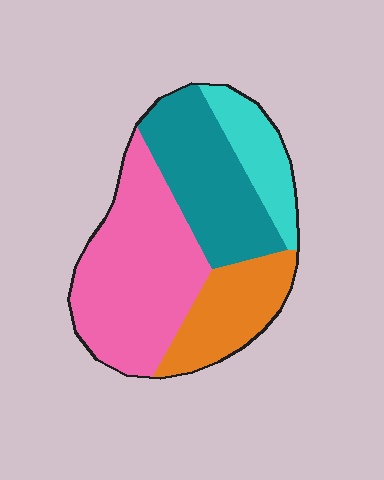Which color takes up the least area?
Cyan, at roughly 15%.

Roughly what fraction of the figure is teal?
Teal covers 27% of the figure.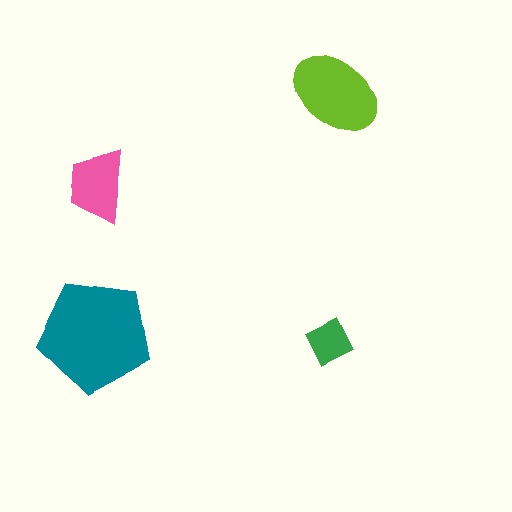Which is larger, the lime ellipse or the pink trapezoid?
The lime ellipse.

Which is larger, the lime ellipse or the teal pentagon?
The teal pentagon.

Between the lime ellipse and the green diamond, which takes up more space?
The lime ellipse.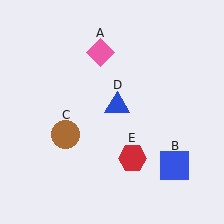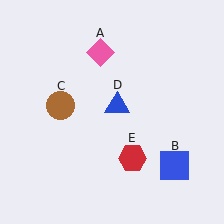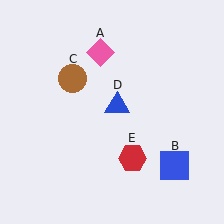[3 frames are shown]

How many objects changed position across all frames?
1 object changed position: brown circle (object C).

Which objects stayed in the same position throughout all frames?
Pink diamond (object A) and blue square (object B) and blue triangle (object D) and red hexagon (object E) remained stationary.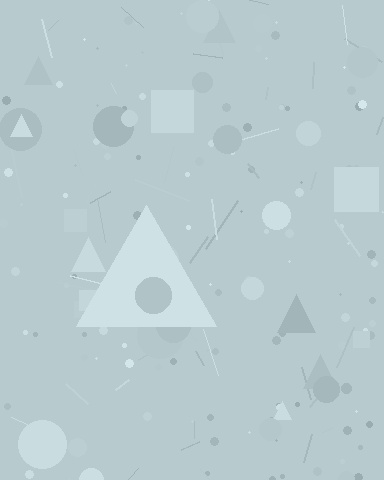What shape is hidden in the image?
A triangle is hidden in the image.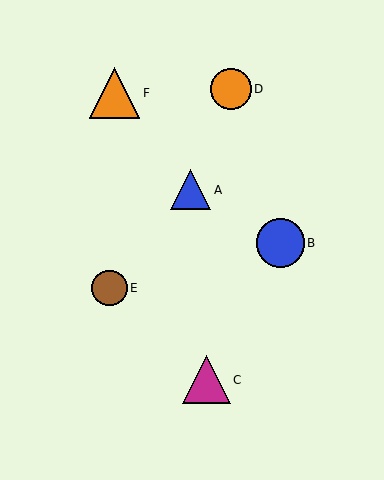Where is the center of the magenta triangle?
The center of the magenta triangle is at (207, 380).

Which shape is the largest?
The orange triangle (labeled F) is the largest.